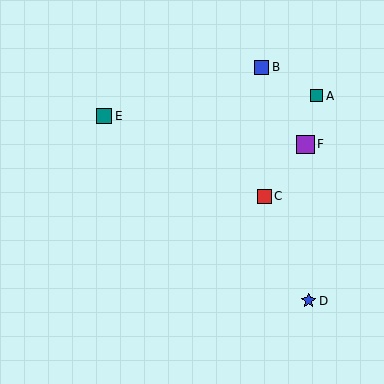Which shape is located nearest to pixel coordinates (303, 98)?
The teal square (labeled A) at (317, 96) is nearest to that location.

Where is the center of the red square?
The center of the red square is at (264, 196).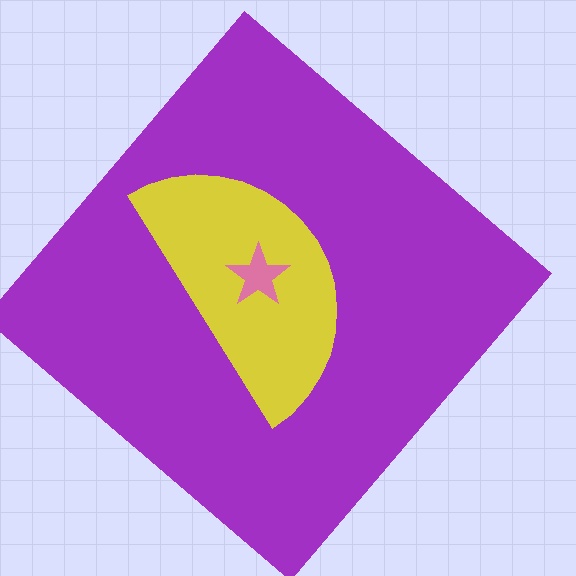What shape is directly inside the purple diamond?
The yellow semicircle.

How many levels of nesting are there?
3.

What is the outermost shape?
The purple diamond.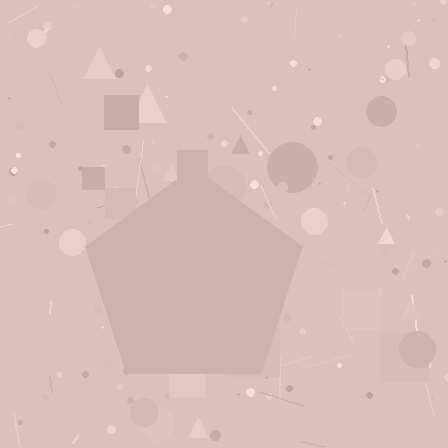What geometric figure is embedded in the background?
A pentagon is embedded in the background.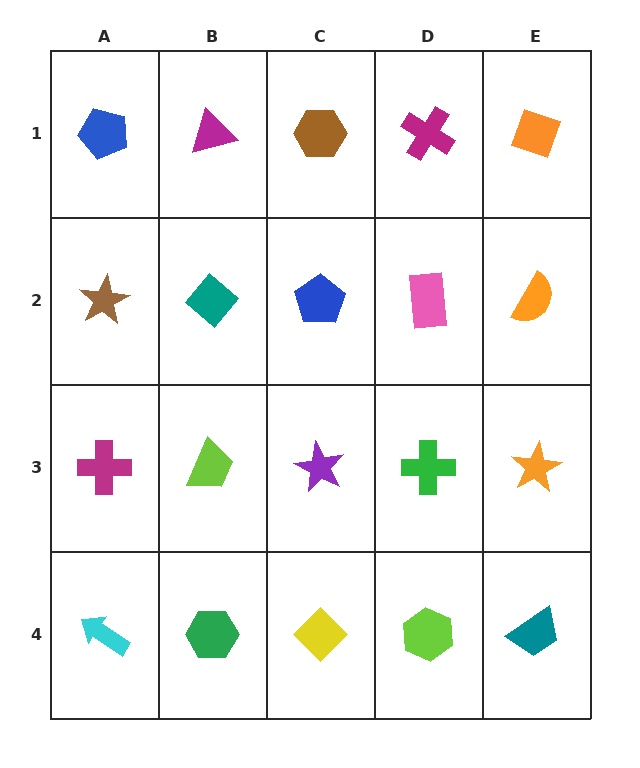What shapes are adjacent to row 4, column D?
A green cross (row 3, column D), a yellow diamond (row 4, column C), a teal trapezoid (row 4, column E).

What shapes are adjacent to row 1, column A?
A brown star (row 2, column A), a magenta triangle (row 1, column B).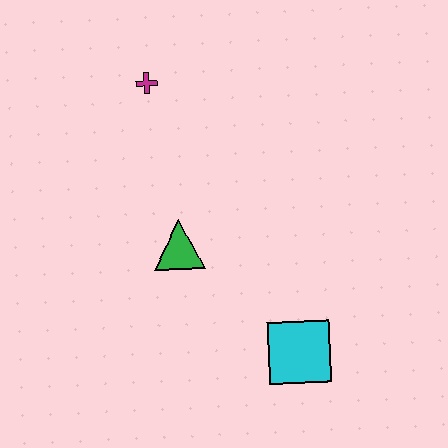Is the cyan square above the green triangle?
No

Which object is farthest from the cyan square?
The magenta cross is farthest from the cyan square.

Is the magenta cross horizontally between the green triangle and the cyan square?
No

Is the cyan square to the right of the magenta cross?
Yes